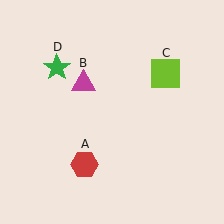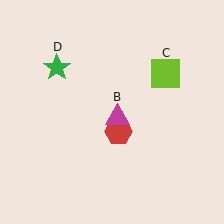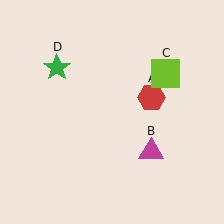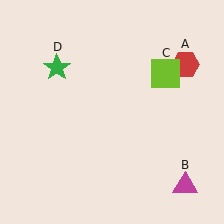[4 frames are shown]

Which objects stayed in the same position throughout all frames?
Lime square (object C) and green star (object D) remained stationary.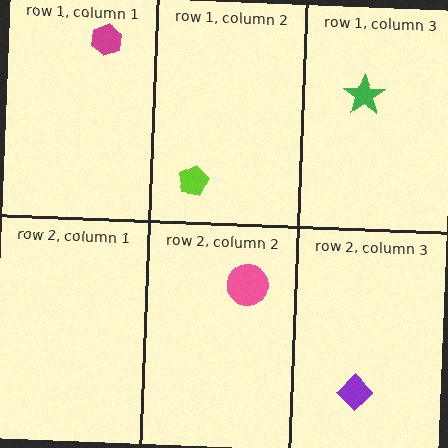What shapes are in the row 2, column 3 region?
The purple diamond.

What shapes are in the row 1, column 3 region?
The green star.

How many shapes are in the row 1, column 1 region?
1.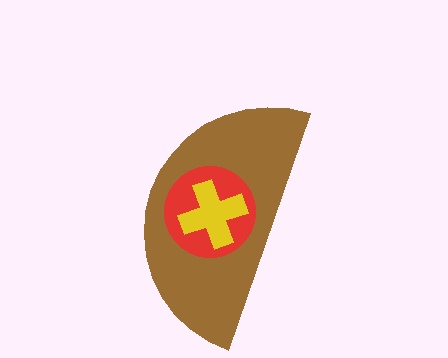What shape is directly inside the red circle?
The yellow cross.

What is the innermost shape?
The yellow cross.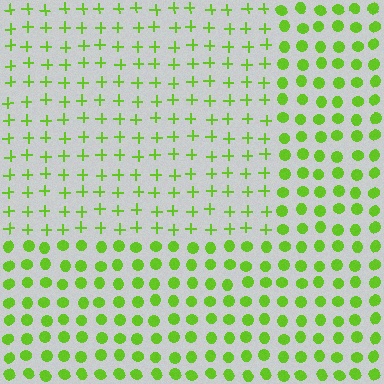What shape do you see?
I see a rectangle.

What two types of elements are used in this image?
The image uses plus signs inside the rectangle region and circles outside it.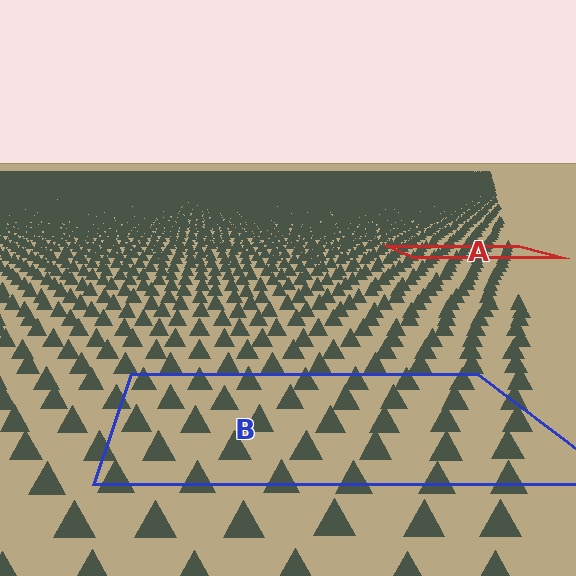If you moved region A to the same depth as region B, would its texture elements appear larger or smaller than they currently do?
They would appear larger. At a closer depth, the same texture elements are projected at a bigger on-screen size.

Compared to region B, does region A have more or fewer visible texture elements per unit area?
Region A has more texture elements per unit area — they are packed more densely because it is farther away.